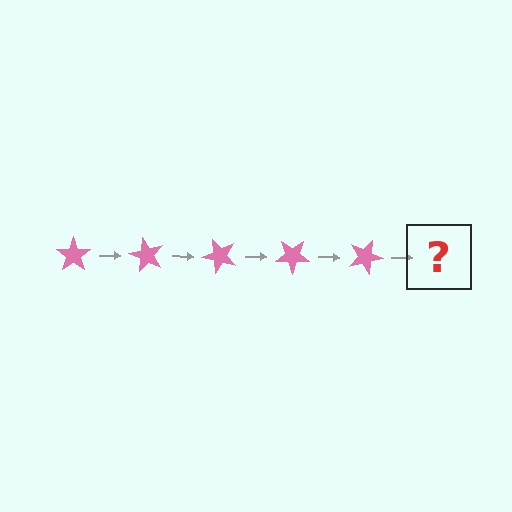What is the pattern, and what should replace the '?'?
The pattern is that the star rotates 60 degrees each step. The '?' should be a pink star rotated 300 degrees.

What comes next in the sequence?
The next element should be a pink star rotated 300 degrees.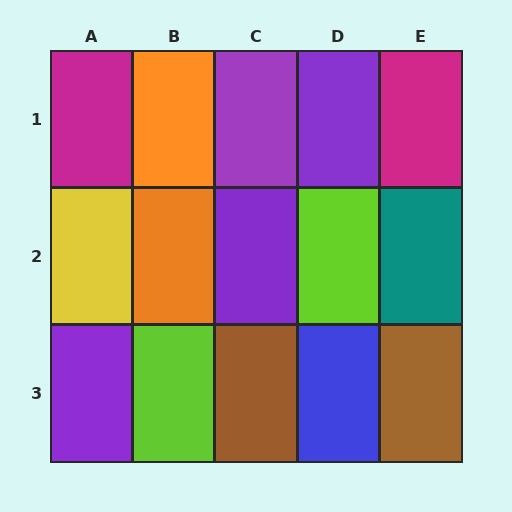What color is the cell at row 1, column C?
Purple.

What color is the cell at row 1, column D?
Purple.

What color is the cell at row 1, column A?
Magenta.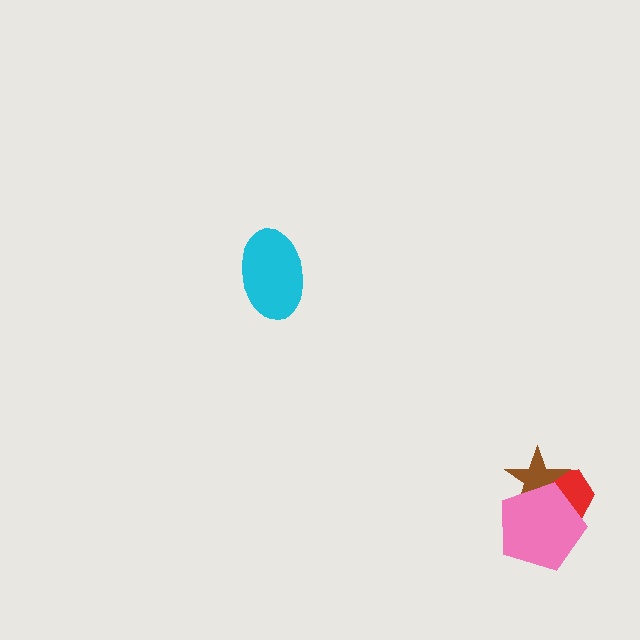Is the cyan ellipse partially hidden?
No, no other shape covers it.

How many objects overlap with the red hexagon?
2 objects overlap with the red hexagon.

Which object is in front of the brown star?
The pink pentagon is in front of the brown star.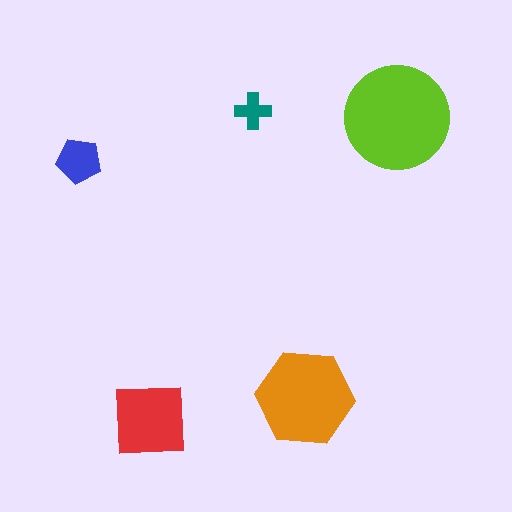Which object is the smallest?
The teal cross.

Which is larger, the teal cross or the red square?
The red square.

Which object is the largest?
The lime circle.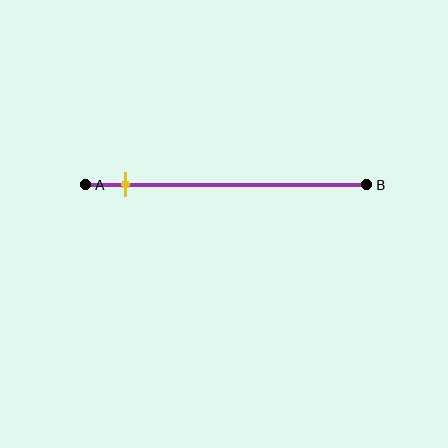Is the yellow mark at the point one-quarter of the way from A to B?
No, the mark is at about 15% from A, not at the 25% one-quarter point.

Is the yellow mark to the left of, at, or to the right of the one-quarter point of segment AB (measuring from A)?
The yellow mark is to the left of the one-quarter point of segment AB.